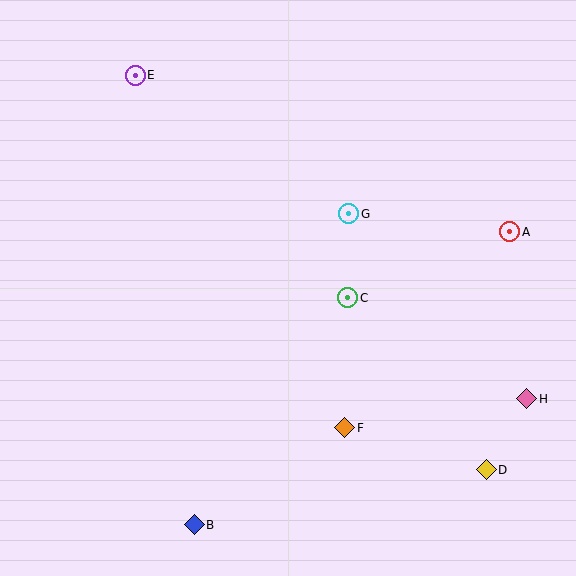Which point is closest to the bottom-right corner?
Point D is closest to the bottom-right corner.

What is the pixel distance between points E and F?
The distance between E and F is 410 pixels.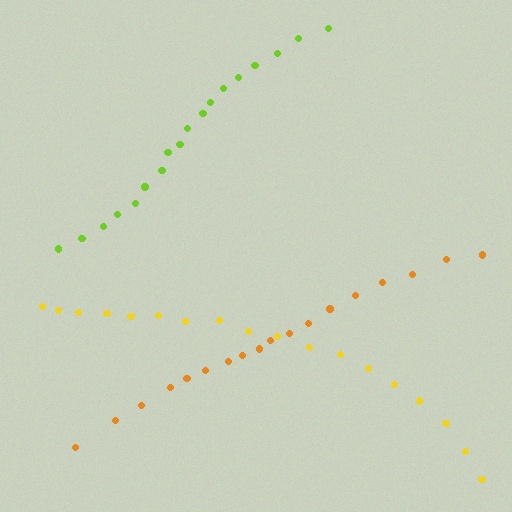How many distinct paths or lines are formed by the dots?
There are 3 distinct paths.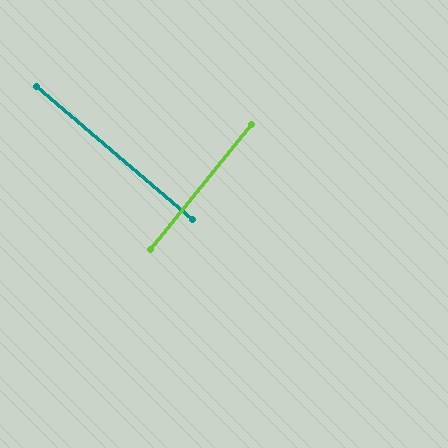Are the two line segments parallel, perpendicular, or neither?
Perpendicular — they meet at approximately 88°.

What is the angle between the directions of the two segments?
Approximately 88 degrees.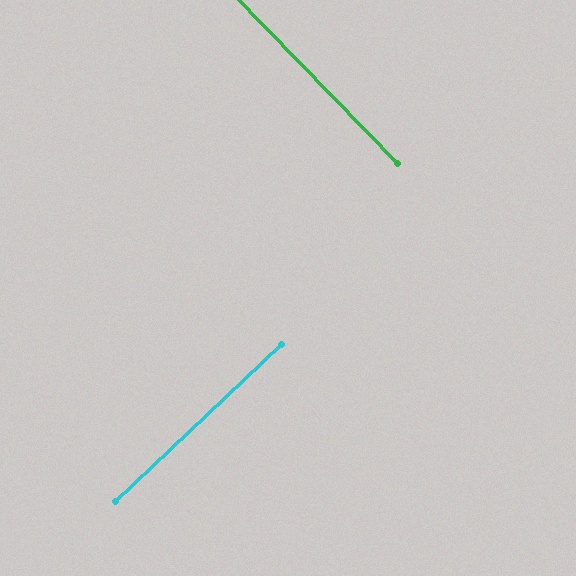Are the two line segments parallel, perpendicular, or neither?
Perpendicular — they meet at approximately 89°.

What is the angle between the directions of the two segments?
Approximately 89 degrees.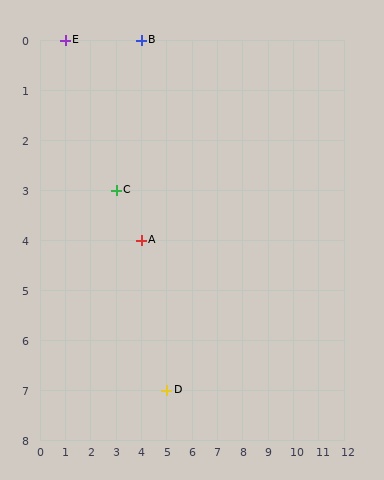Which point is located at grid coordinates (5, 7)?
Point D is at (5, 7).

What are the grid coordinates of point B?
Point B is at grid coordinates (4, 0).